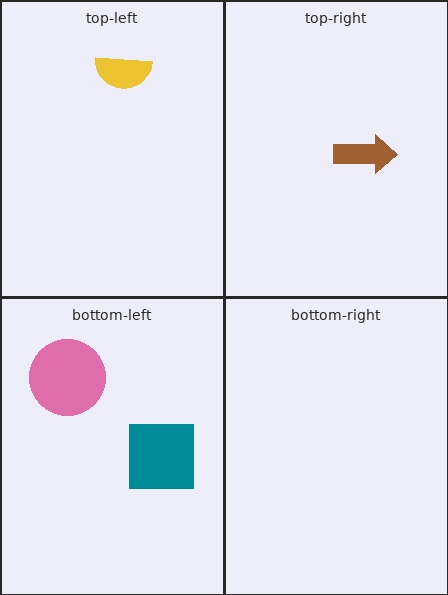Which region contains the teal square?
The bottom-left region.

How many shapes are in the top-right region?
1.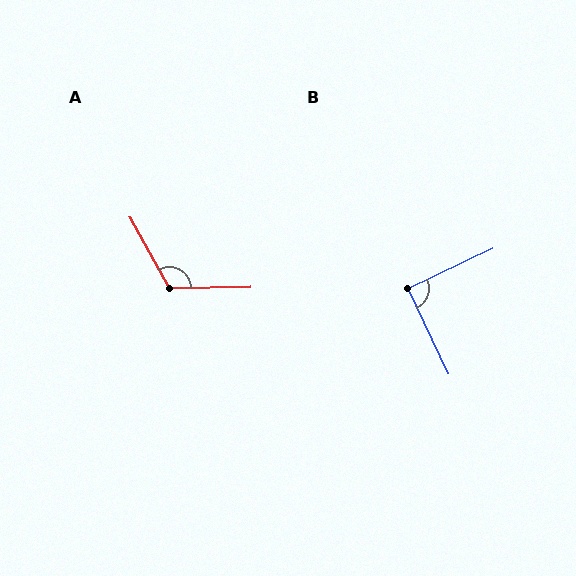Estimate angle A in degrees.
Approximately 118 degrees.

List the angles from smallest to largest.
B (90°), A (118°).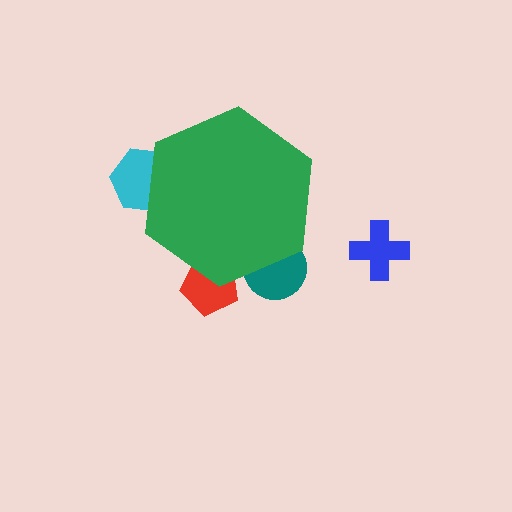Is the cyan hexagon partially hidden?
Yes, the cyan hexagon is partially hidden behind the green hexagon.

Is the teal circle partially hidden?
Yes, the teal circle is partially hidden behind the green hexagon.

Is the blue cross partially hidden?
No, the blue cross is fully visible.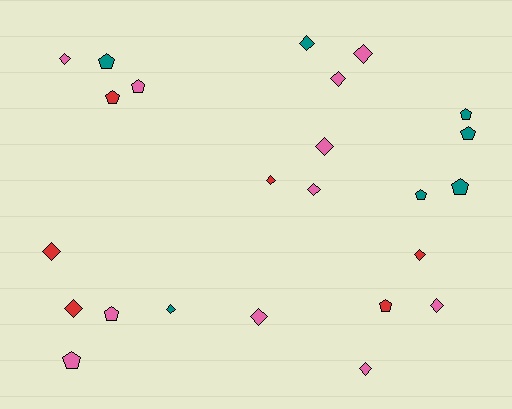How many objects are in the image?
There are 24 objects.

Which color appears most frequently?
Pink, with 11 objects.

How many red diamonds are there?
There are 4 red diamonds.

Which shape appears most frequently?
Diamond, with 14 objects.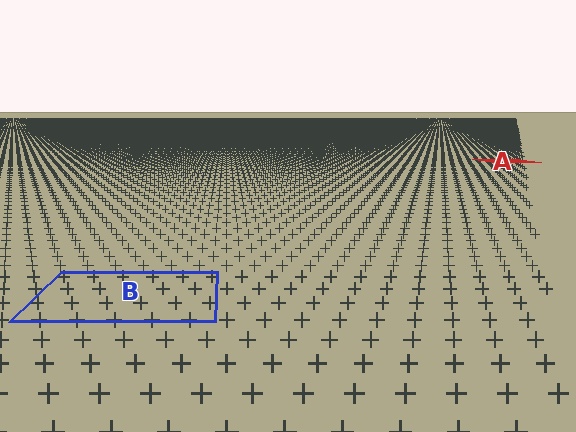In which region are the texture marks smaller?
The texture marks are smaller in region A, because it is farther away.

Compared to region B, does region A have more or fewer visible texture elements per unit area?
Region A has more texture elements per unit area — they are packed more densely because it is farther away.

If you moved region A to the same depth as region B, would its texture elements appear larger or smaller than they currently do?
They would appear larger. At a closer depth, the same texture elements are projected at a bigger on-screen size.